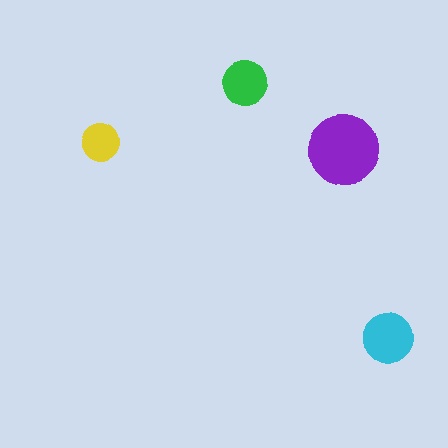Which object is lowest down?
The cyan circle is bottommost.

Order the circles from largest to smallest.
the purple one, the cyan one, the green one, the yellow one.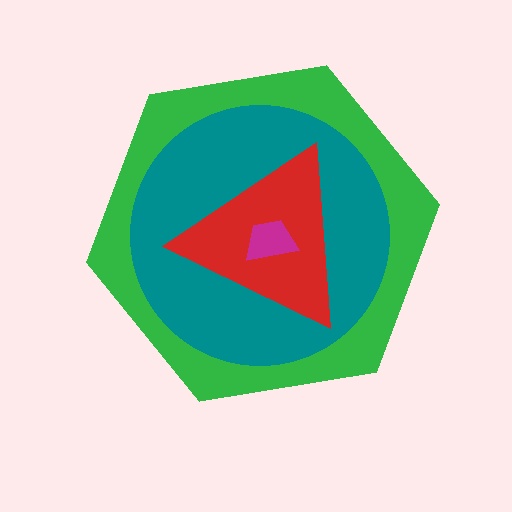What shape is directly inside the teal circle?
The red triangle.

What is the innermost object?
The magenta trapezoid.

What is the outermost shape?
The green hexagon.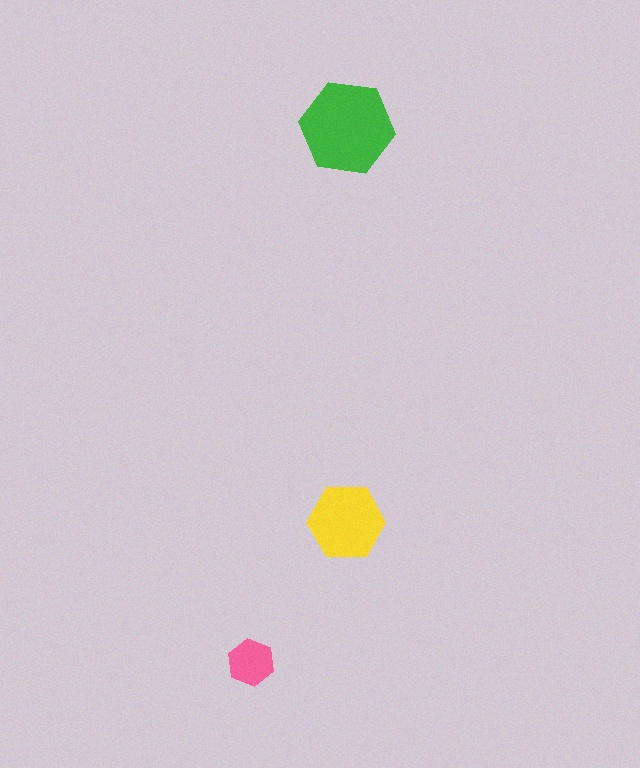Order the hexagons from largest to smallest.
the green one, the yellow one, the pink one.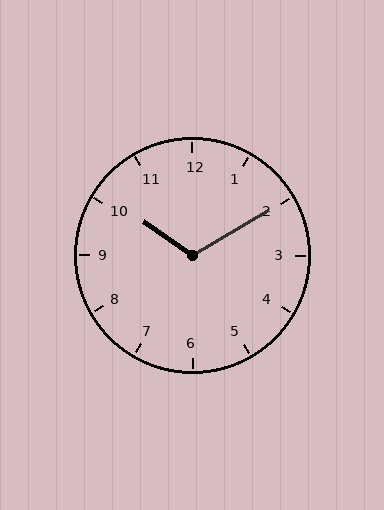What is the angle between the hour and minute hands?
Approximately 115 degrees.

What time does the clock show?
10:10.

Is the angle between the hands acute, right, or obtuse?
It is obtuse.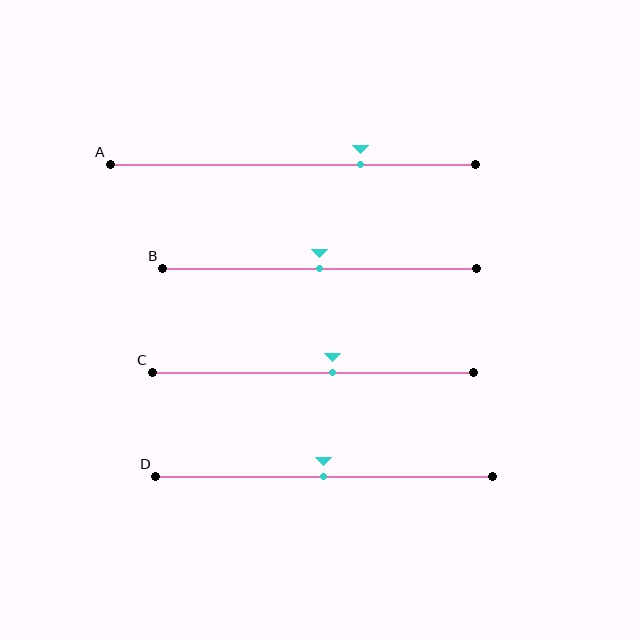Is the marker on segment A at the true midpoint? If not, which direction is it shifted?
No, the marker on segment A is shifted to the right by about 19% of the segment length.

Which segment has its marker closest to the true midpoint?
Segment B has its marker closest to the true midpoint.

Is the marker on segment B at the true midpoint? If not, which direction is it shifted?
Yes, the marker on segment B is at the true midpoint.